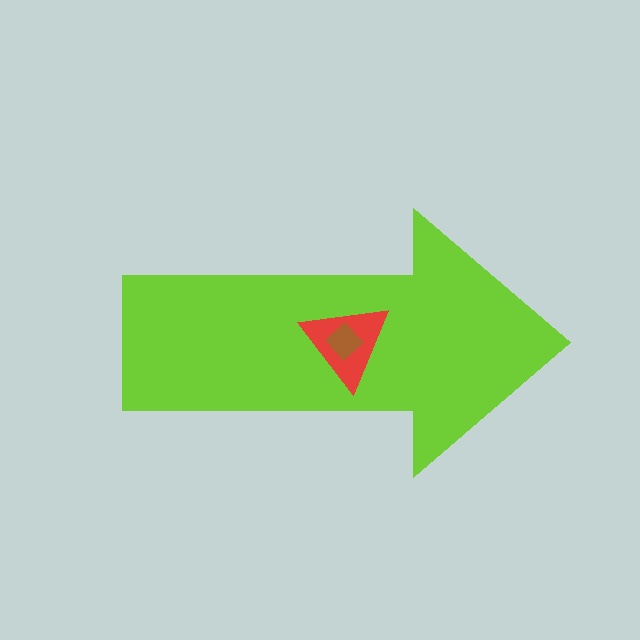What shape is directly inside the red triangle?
The brown diamond.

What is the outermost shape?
The lime arrow.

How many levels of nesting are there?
3.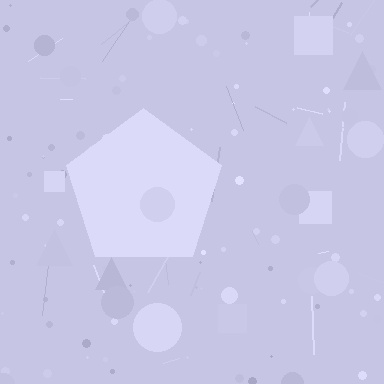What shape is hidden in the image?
A pentagon is hidden in the image.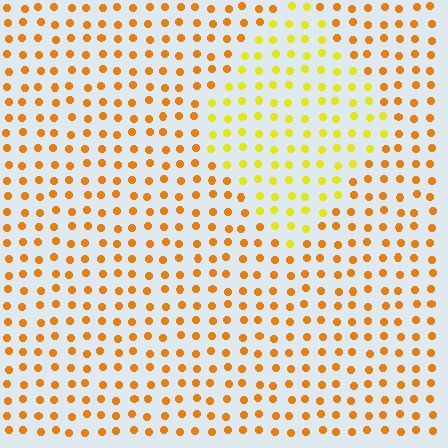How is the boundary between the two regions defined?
The boundary is defined purely by a slight shift in hue (about 31 degrees). Spacing, size, and orientation are identical on both sides.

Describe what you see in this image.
The image is filled with small orange elements in a uniform arrangement. A diamond-shaped region is visible where the elements are tinted to a slightly different hue, forming a subtle color boundary.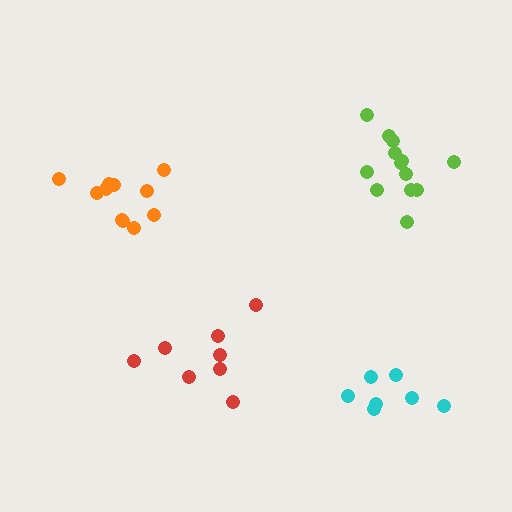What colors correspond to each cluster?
The clusters are colored: lime, cyan, red, orange.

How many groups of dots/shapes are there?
There are 4 groups.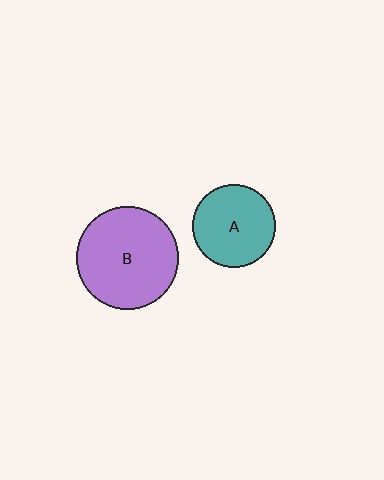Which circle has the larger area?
Circle B (purple).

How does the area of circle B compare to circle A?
Approximately 1.5 times.